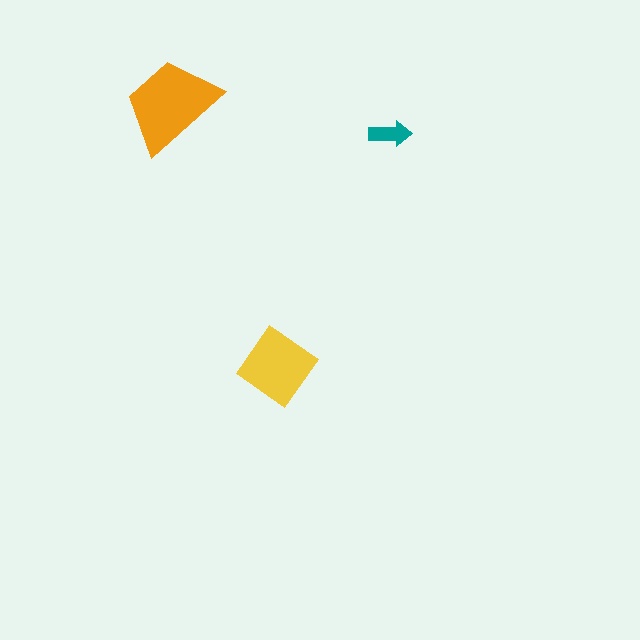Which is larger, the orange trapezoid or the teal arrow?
The orange trapezoid.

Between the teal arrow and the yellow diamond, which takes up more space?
The yellow diamond.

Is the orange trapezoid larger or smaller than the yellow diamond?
Larger.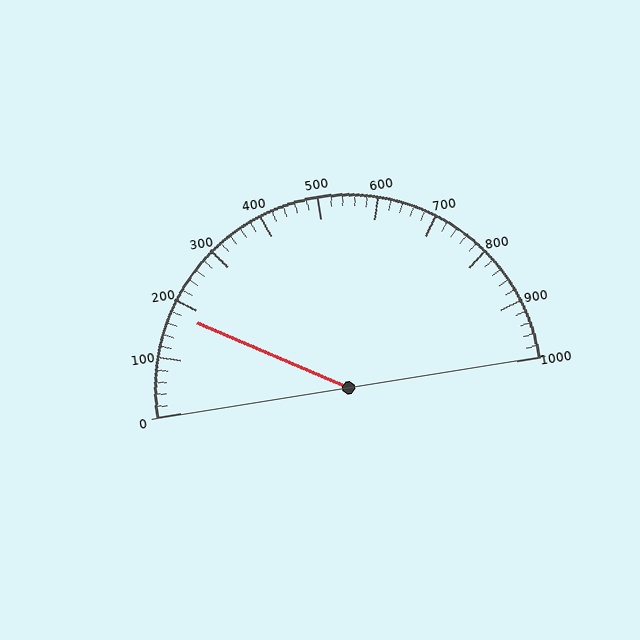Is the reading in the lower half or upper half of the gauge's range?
The reading is in the lower half of the range (0 to 1000).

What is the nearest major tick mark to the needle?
The nearest major tick mark is 200.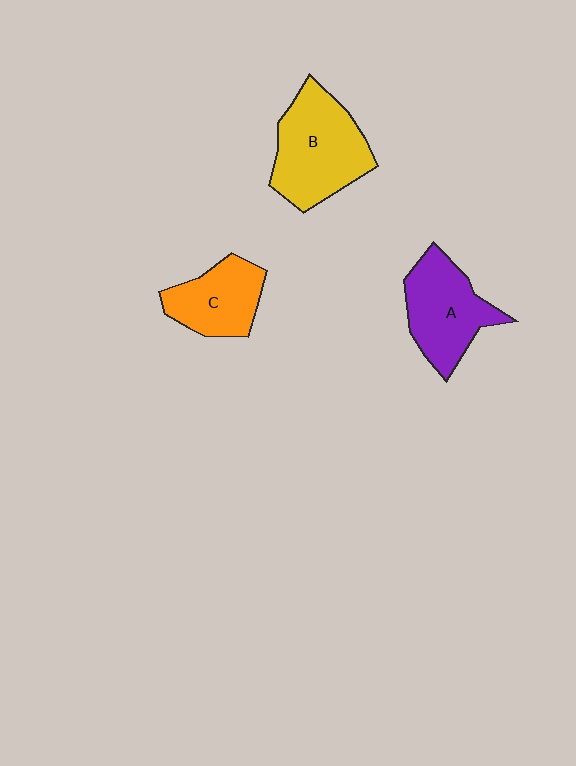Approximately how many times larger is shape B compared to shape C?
Approximately 1.5 times.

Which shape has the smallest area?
Shape C (orange).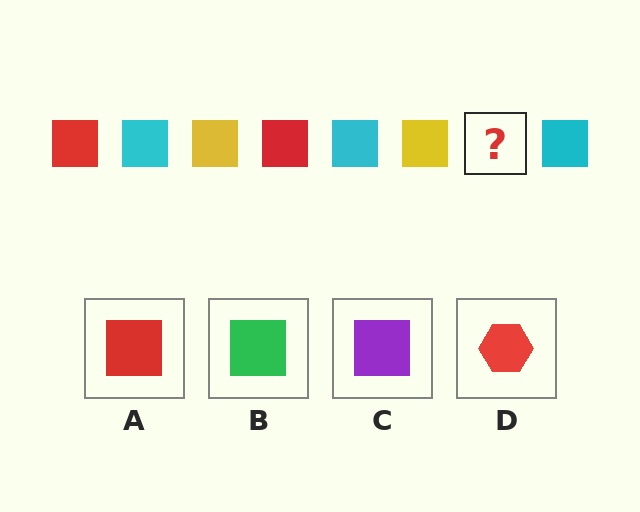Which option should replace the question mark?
Option A.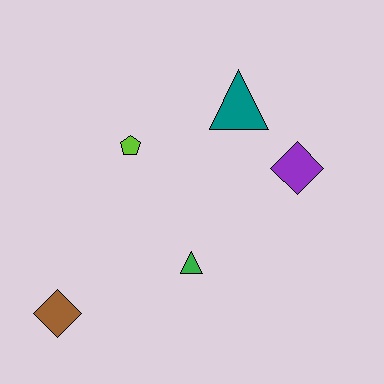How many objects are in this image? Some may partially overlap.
There are 5 objects.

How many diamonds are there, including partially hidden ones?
There are 2 diamonds.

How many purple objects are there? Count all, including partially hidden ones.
There is 1 purple object.